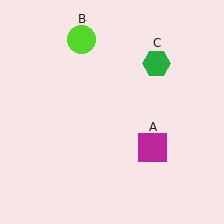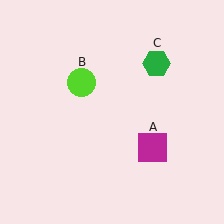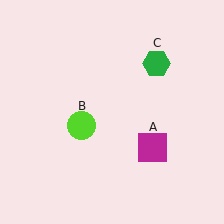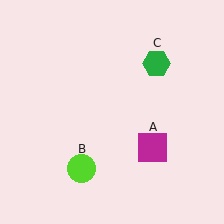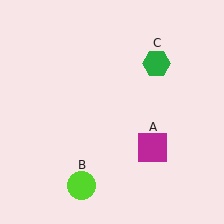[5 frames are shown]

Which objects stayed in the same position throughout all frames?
Magenta square (object A) and green hexagon (object C) remained stationary.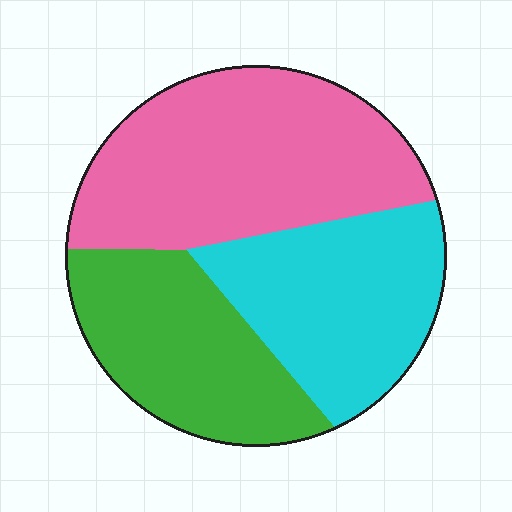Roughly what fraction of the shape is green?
Green takes up between a sixth and a third of the shape.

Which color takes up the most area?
Pink, at roughly 40%.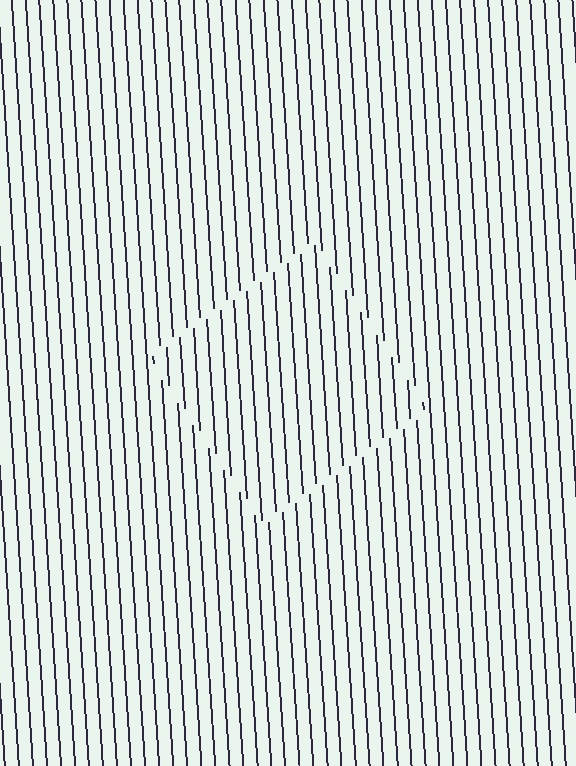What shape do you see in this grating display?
An illusory square. The interior of the shape contains the same grating, shifted by half a period — the contour is defined by the phase discontinuity where line-ends from the inner and outer gratings abut.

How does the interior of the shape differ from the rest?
The interior of the shape contains the same grating, shifted by half a period — the contour is defined by the phase discontinuity where line-ends from the inner and outer gratings abut.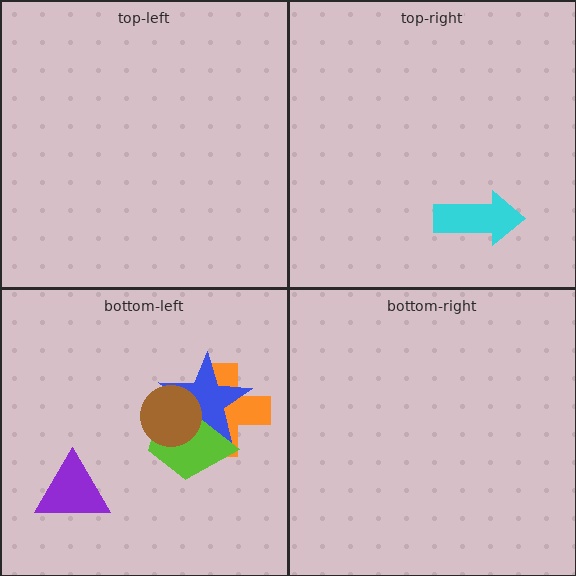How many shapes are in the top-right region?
1.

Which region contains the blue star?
The bottom-left region.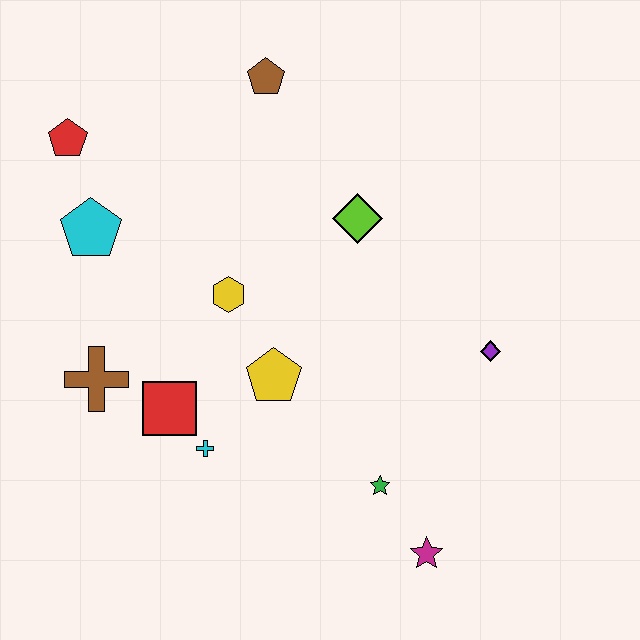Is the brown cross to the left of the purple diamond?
Yes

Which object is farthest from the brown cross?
The purple diamond is farthest from the brown cross.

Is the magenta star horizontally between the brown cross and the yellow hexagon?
No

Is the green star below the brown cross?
Yes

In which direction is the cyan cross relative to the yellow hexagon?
The cyan cross is below the yellow hexagon.